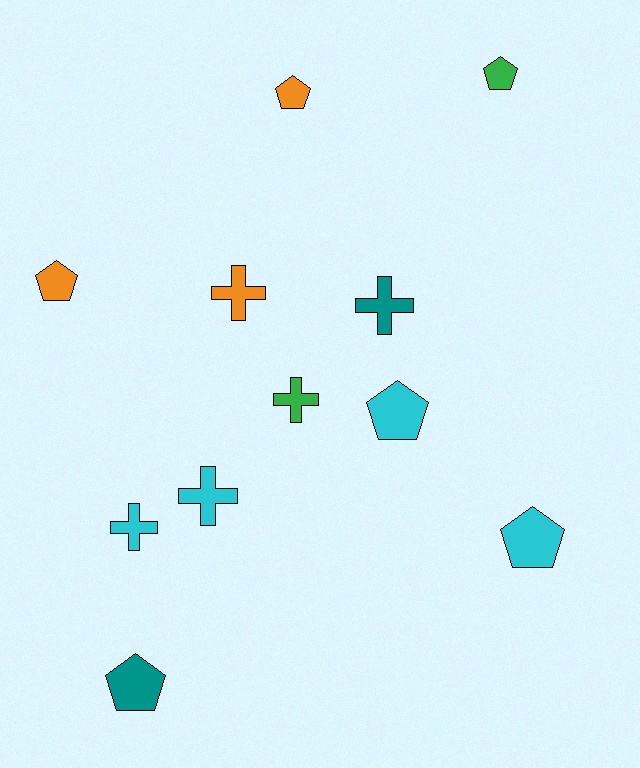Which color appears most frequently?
Cyan, with 4 objects.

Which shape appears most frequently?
Pentagon, with 6 objects.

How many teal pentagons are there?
There is 1 teal pentagon.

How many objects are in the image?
There are 11 objects.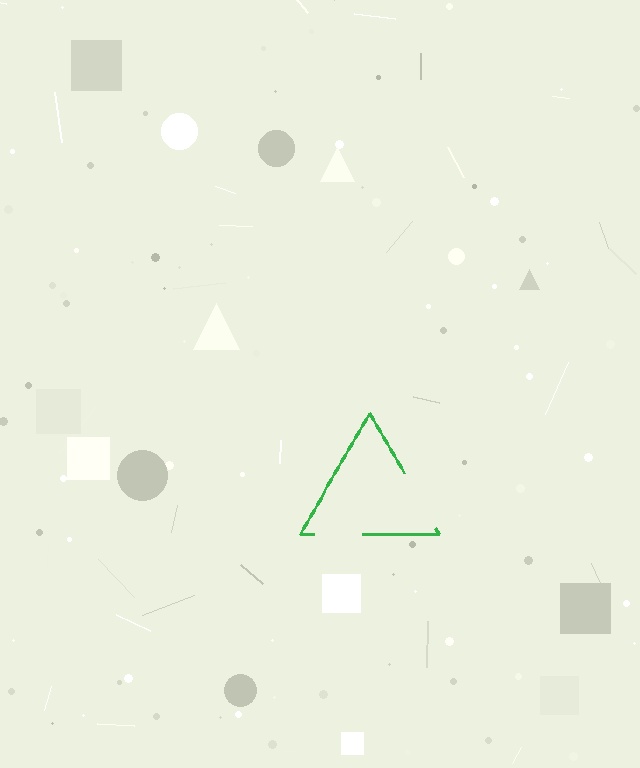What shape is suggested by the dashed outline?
The dashed outline suggests a triangle.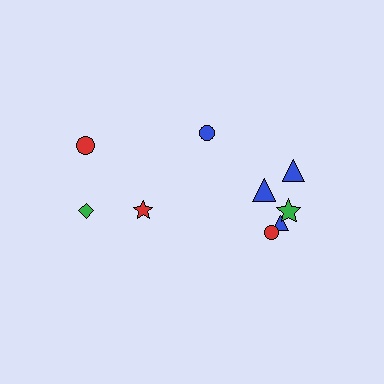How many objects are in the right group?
There are 6 objects.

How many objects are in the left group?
There are 3 objects.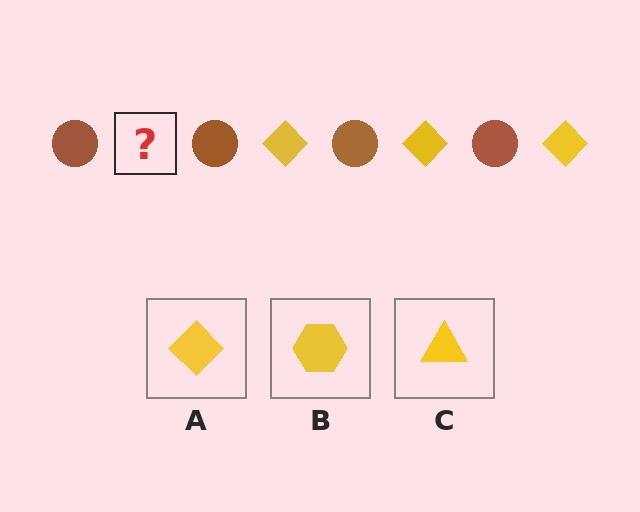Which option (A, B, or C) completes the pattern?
A.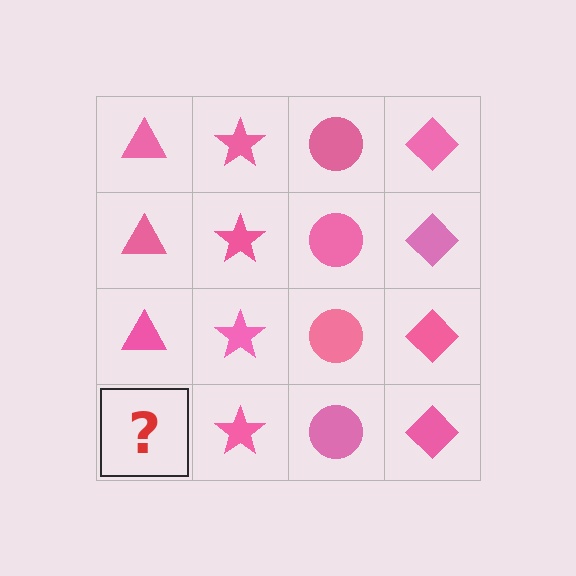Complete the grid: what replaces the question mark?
The question mark should be replaced with a pink triangle.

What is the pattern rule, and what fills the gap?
The rule is that each column has a consistent shape. The gap should be filled with a pink triangle.